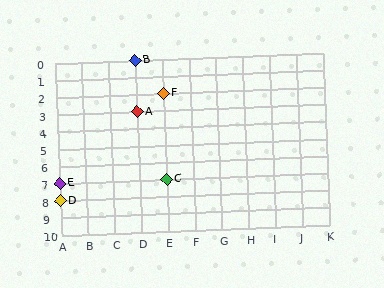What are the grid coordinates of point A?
Point A is at grid coordinates (D, 3).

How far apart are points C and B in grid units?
Points C and B are 1 column and 7 rows apart (about 7.1 grid units diagonally).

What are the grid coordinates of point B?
Point B is at grid coordinates (D, 0).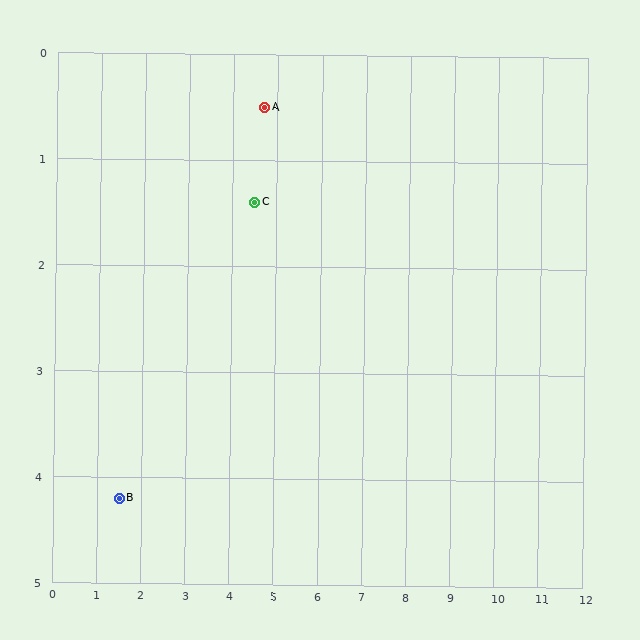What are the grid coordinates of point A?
Point A is at approximately (4.7, 0.5).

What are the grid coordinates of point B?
Point B is at approximately (1.5, 4.2).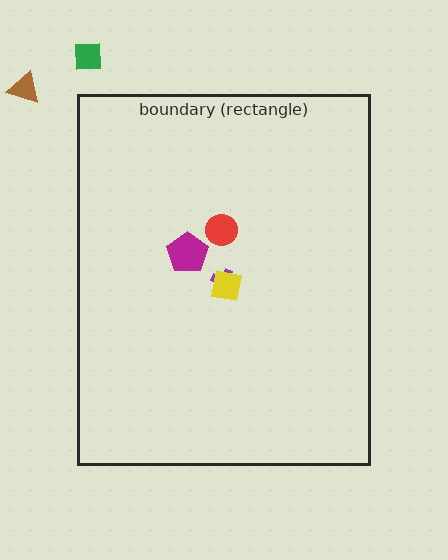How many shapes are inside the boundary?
4 inside, 2 outside.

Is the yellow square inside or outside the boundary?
Inside.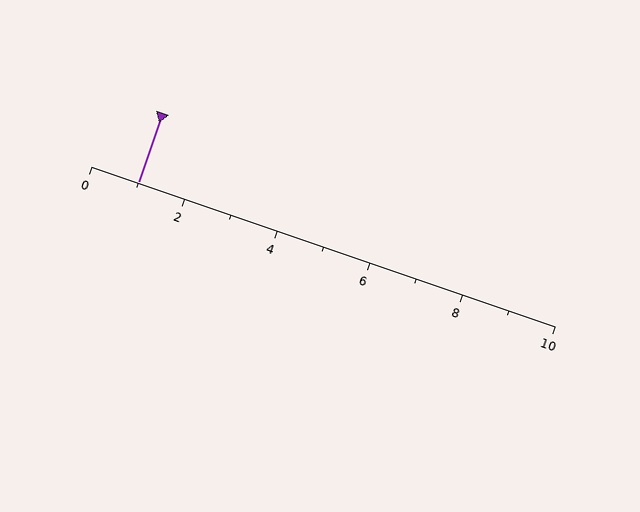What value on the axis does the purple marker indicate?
The marker indicates approximately 1.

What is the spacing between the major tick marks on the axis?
The major ticks are spaced 2 apart.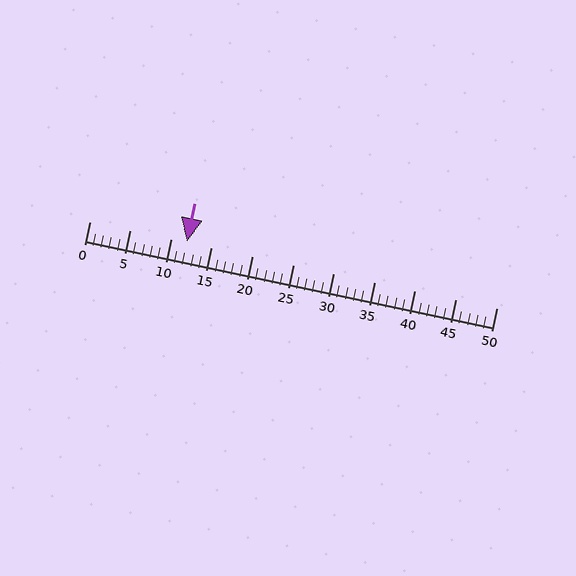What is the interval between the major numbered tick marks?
The major tick marks are spaced 5 units apart.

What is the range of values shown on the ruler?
The ruler shows values from 0 to 50.